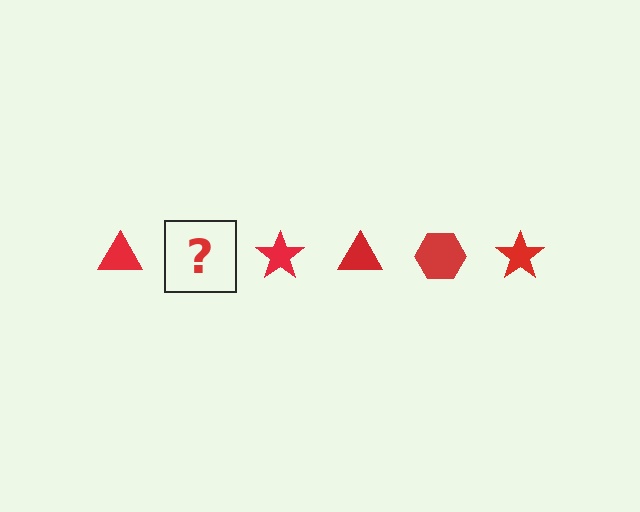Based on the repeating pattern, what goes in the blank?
The blank should be a red hexagon.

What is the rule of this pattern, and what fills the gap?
The rule is that the pattern cycles through triangle, hexagon, star shapes in red. The gap should be filled with a red hexagon.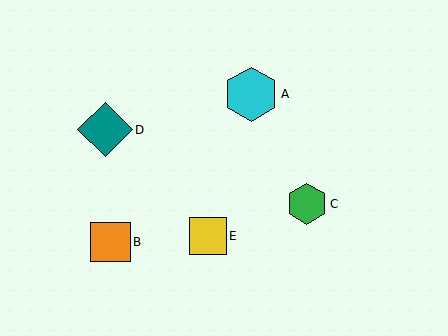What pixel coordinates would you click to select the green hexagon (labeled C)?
Click at (307, 204) to select the green hexagon C.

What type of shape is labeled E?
Shape E is a yellow square.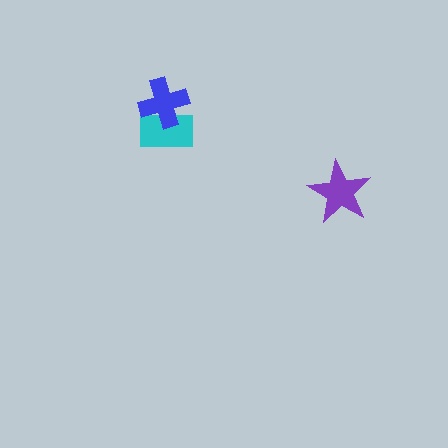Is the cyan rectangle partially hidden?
Yes, it is partially covered by another shape.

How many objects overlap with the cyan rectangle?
1 object overlaps with the cyan rectangle.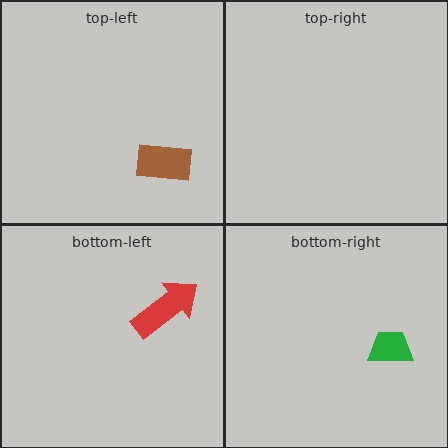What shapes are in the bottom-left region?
The red arrow.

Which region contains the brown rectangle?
The top-left region.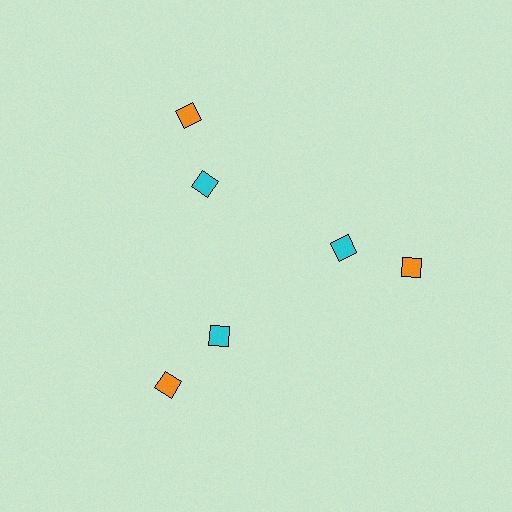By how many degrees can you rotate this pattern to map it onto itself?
The pattern maps onto itself every 120 degrees of rotation.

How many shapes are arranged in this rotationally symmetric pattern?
There are 6 shapes, arranged in 3 groups of 2.